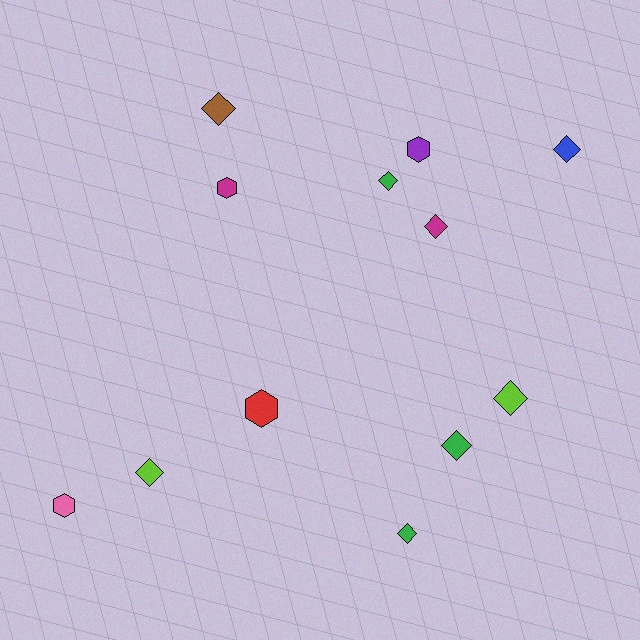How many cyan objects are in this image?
There are no cyan objects.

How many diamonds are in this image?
There are 8 diamonds.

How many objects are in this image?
There are 12 objects.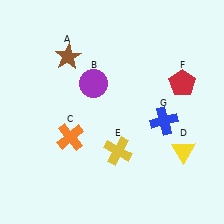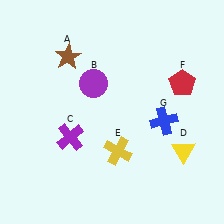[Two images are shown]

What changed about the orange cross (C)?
In Image 1, C is orange. In Image 2, it changed to purple.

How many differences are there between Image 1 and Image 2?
There is 1 difference between the two images.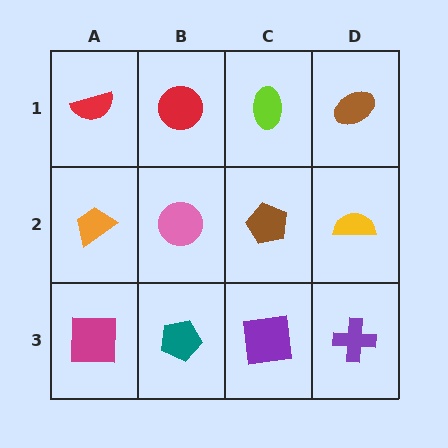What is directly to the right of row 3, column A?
A teal pentagon.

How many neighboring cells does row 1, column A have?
2.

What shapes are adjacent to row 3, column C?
A brown pentagon (row 2, column C), a teal pentagon (row 3, column B), a purple cross (row 3, column D).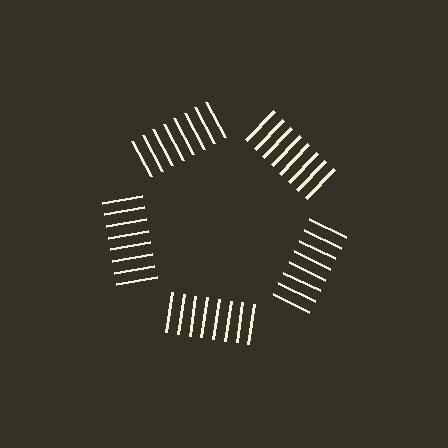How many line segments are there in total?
40 — 8 along each of the 5 edges.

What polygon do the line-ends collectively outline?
An illusory pentagon — the line segments terminate on its edges but no continuous stroke is drawn.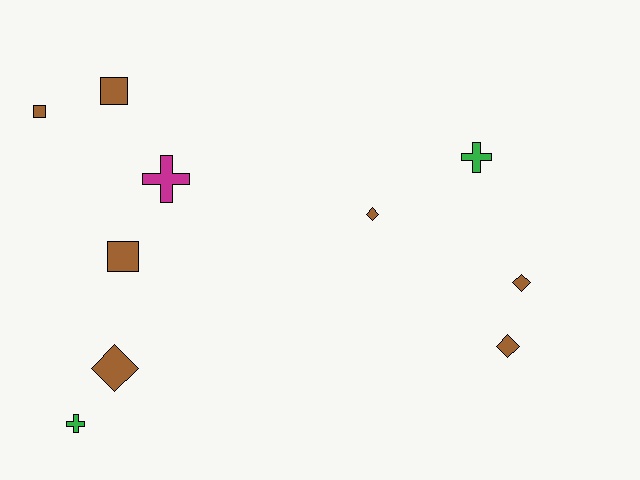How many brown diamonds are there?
There are 4 brown diamonds.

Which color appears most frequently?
Brown, with 7 objects.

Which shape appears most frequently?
Diamond, with 4 objects.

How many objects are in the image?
There are 10 objects.